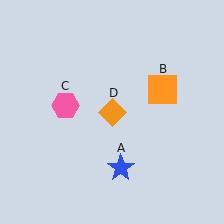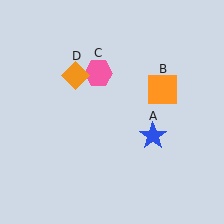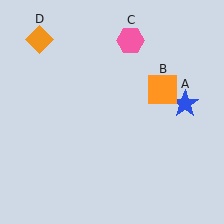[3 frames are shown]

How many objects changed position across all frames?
3 objects changed position: blue star (object A), pink hexagon (object C), orange diamond (object D).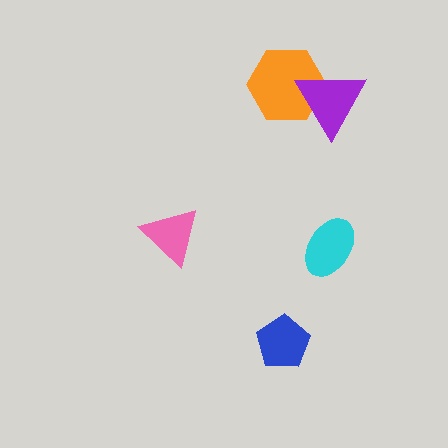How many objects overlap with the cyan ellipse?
0 objects overlap with the cyan ellipse.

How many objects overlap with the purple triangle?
1 object overlaps with the purple triangle.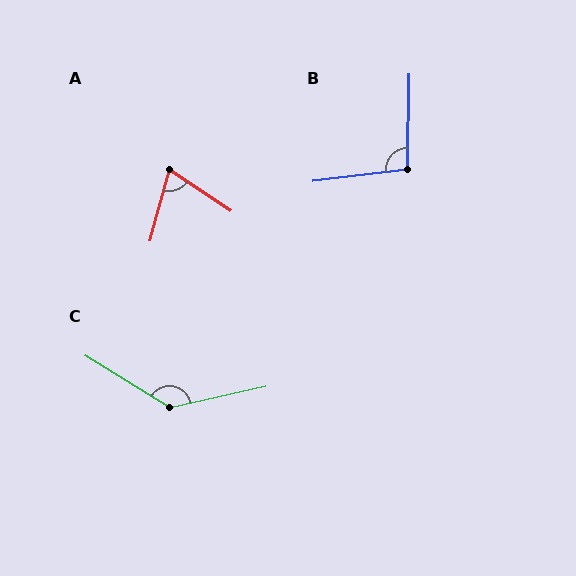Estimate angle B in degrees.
Approximately 98 degrees.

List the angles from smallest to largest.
A (72°), B (98°), C (136°).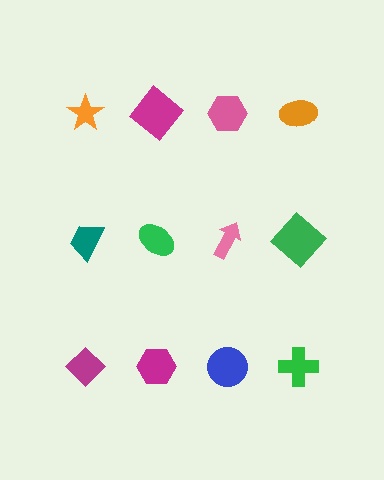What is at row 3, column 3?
A blue circle.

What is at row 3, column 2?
A magenta hexagon.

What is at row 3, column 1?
A magenta diamond.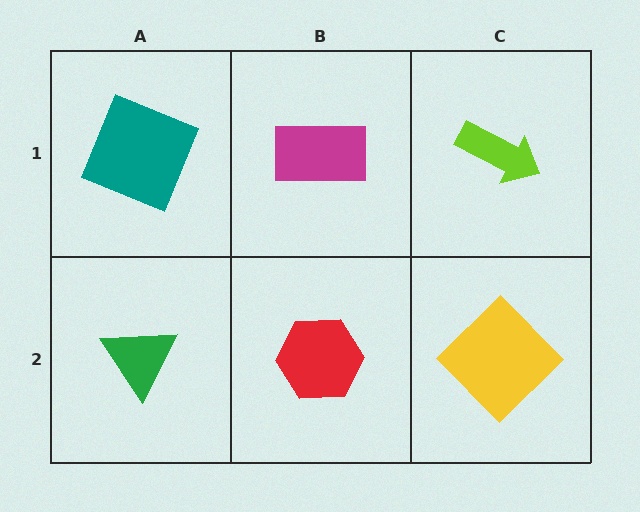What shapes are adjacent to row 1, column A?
A green triangle (row 2, column A), a magenta rectangle (row 1, column B).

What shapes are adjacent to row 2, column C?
A lime arrow (row 1, column C), a red hexagon (row 2, column B).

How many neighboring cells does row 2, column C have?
2.